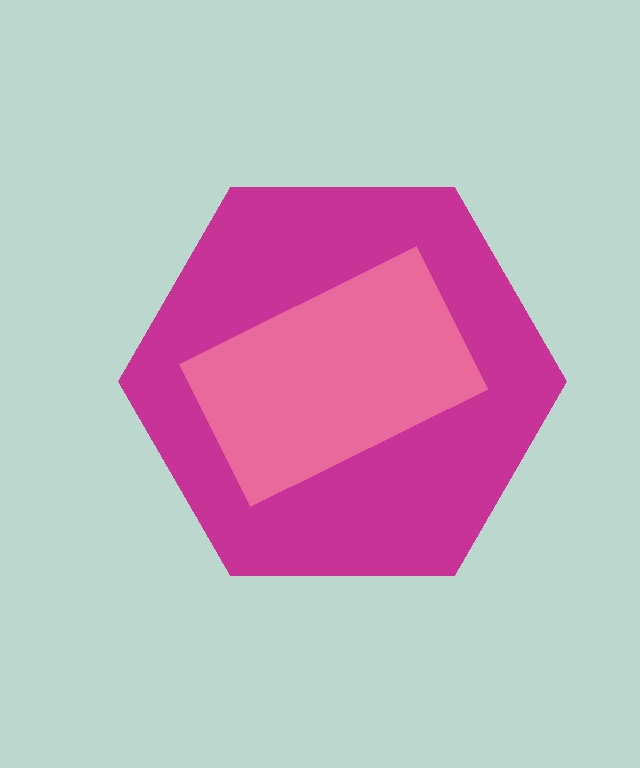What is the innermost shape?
The pink rectangle.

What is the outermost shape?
The magenta hexagon.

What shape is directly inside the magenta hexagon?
The pink rectangle.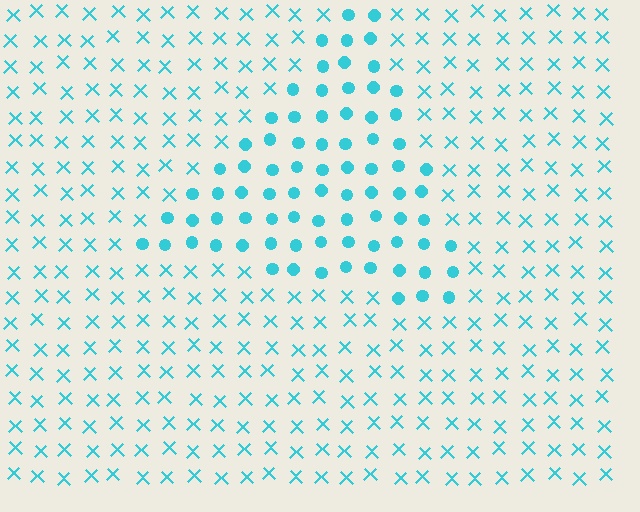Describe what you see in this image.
The image is filled with small cyan elements arranged in a uniform grid. A triangle-shaped region contains circles, while the surrounding area contains X marks. The boundary is defined purely by the change in element shape.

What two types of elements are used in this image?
The image uses circles inside the triangle region and X marks outside it.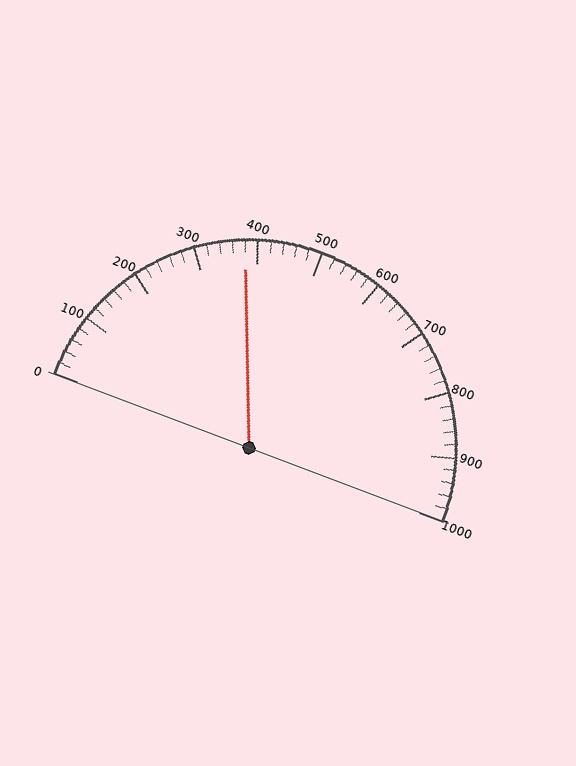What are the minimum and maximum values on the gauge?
The gauge ranges from 0 to 1000.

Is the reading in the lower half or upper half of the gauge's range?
The reading is in the lower half of the range (0 to 1000).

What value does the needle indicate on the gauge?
The needle indicates approximately 380.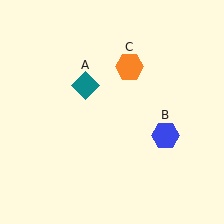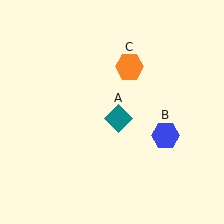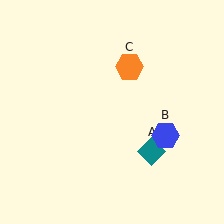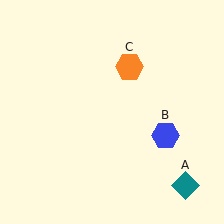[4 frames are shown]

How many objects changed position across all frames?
1 object changed position: teal diamond (object A).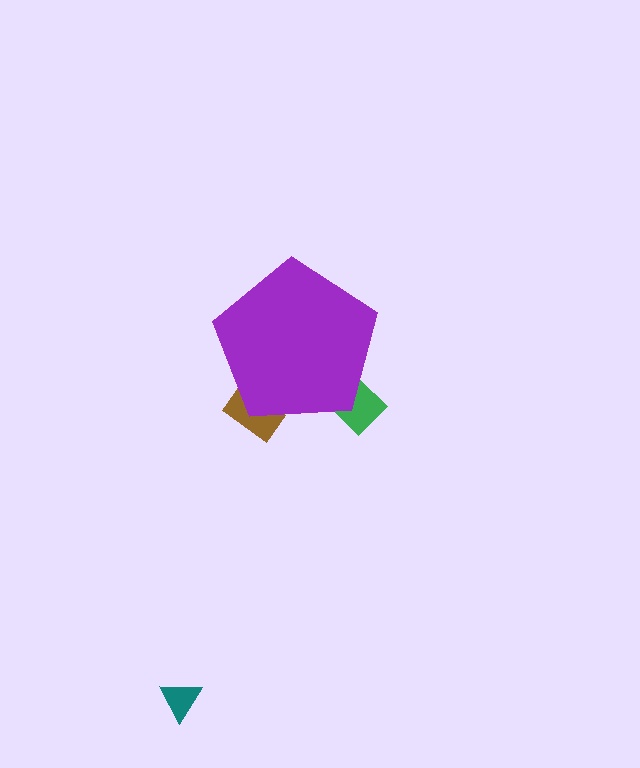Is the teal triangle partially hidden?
No, the teal triangle is fully visible.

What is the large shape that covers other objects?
A purple pentagon.